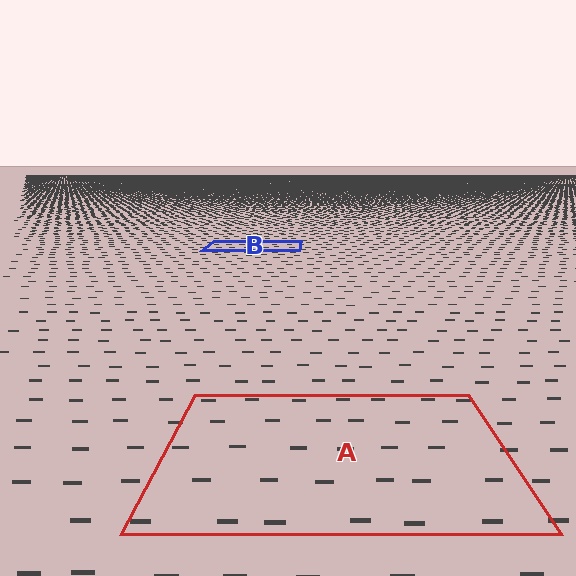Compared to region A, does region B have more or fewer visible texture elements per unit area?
Region B has more texture elements per unit area — they are packed more densely because it is farther away.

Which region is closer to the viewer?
Region A is closer. The texture elements there are larger and more spread out.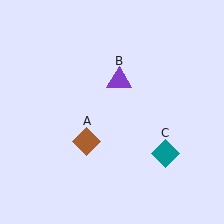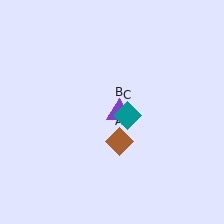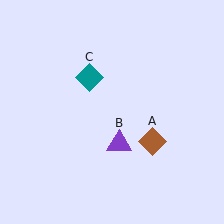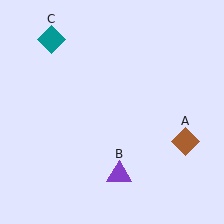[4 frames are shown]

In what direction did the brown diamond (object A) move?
The brown diamond (object A) moved right.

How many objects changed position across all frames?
3 objects changed position: brown diamond (object A), purple triangle (object B), teal diamond (object C).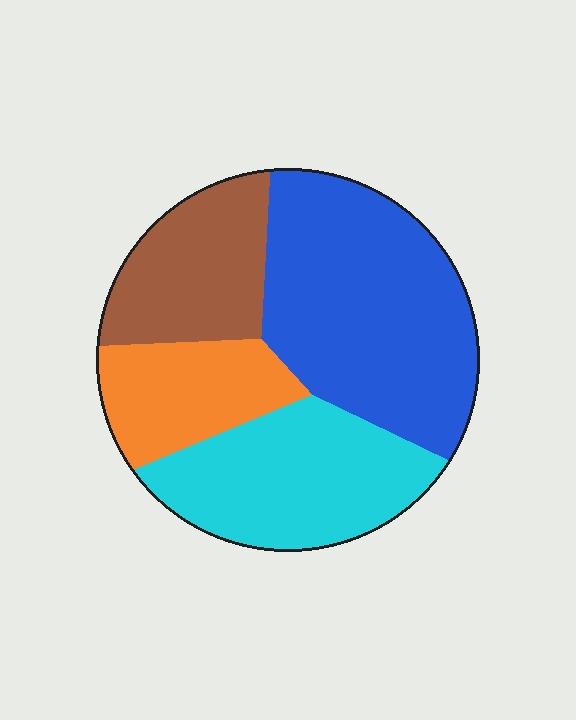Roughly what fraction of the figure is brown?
Brown takes up about one fifth (1/5) of the figure.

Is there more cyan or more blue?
Blue.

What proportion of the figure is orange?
Orange takes up about one sixth (1/6) of the figure.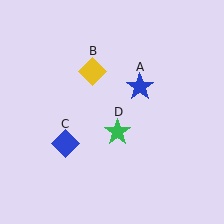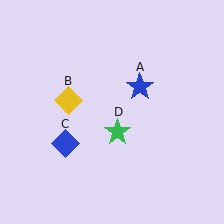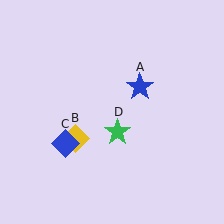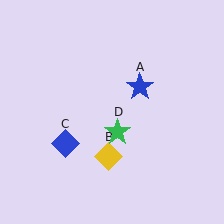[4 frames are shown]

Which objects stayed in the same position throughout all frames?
Blue star (object A) and blue diamond (object C) and green star (object D) remained stationary.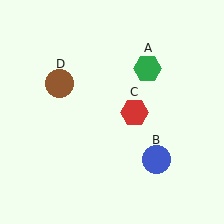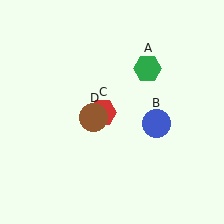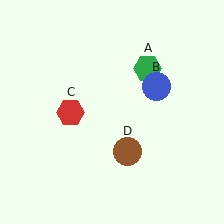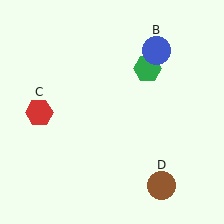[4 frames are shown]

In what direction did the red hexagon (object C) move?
The red hexagon (object C) moved left.